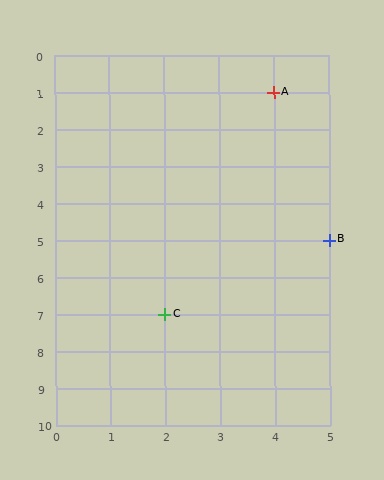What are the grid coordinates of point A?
Point A is at grid coordinates (4, 1).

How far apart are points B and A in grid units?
Points B and A are 1 column and 4 rows apart (about 4.1 grid units diagonally).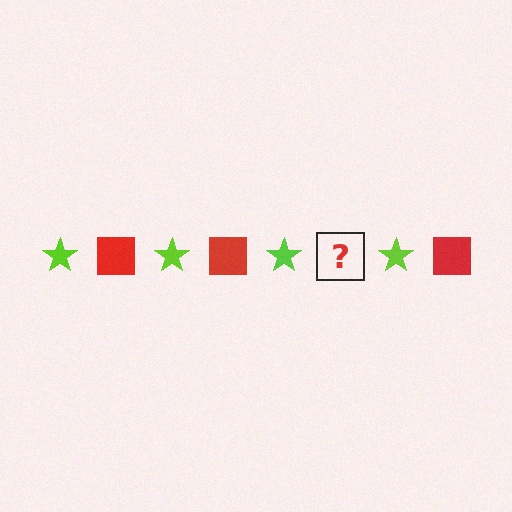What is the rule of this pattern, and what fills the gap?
The rule is that the pattern alternates between lime star and red square. The gap should be filled with a red square.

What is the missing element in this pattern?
The missing element is a red square.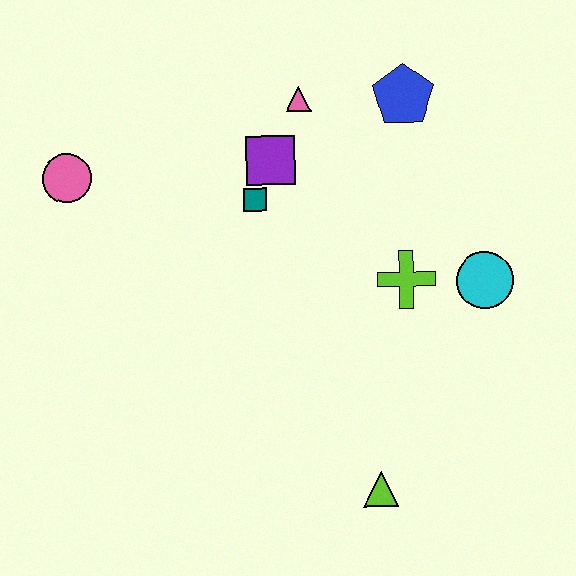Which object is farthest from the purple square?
The lime triangle is farthest from the purple square.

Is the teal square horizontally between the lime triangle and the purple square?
No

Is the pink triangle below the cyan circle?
No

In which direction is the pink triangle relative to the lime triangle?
The pink triangle is above the lime triangle.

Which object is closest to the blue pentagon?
The pink triangle is closest to the blue pentagon.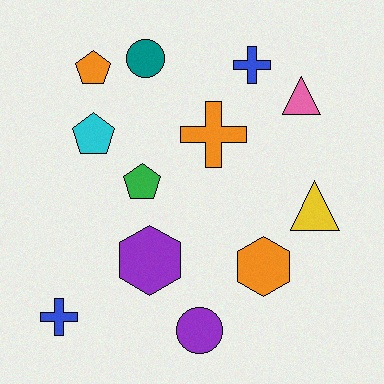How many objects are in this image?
There are 12 objects.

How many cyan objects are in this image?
There is 1 cyan object.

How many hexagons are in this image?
There are 2 hexagons.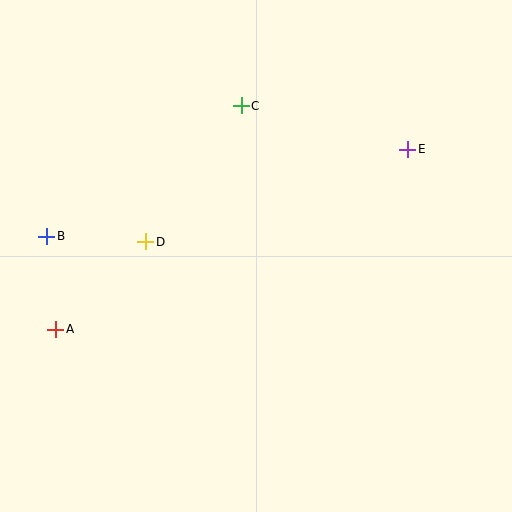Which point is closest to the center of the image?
Point D at (146, 242) is closest to the center.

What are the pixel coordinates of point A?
Point A is at (56, 329).